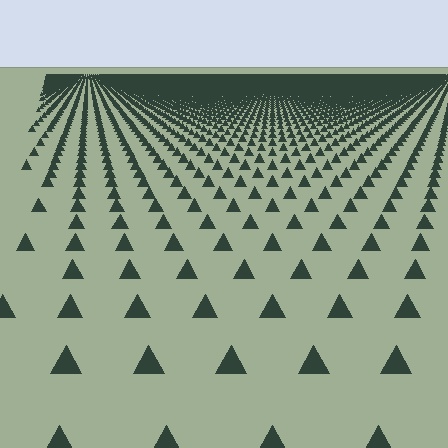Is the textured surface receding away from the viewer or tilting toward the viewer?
The surface is receding away from the viewer. Texture elements get smaller and denser toward the top.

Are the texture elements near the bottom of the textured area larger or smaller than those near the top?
Larger. Near the bottom, elements are closer to the viewer and appear at a bigger on-screen size.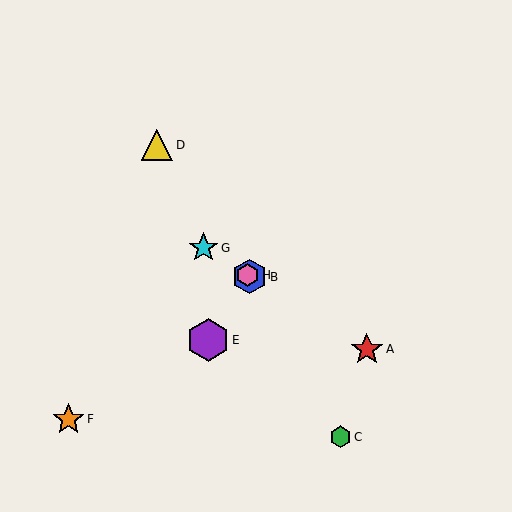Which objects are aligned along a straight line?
Objects A, B, G, H are aligned along a straight line.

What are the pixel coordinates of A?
Object A is at (367, 349).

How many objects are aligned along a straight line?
4 objects (A, B, G, H) are aligned along a straight line.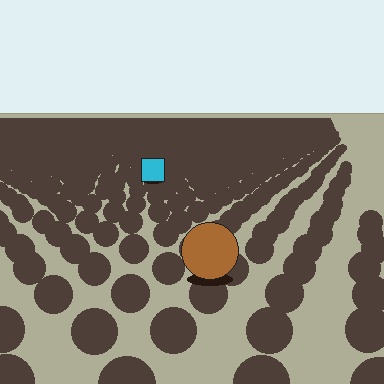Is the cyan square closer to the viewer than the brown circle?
No. The brown circle is closer — you can tell from the texture gradient: the ground texture is coarser near it.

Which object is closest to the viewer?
The brown circle is closest. The texture marks near it are larger and more spread out.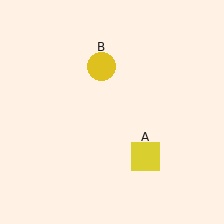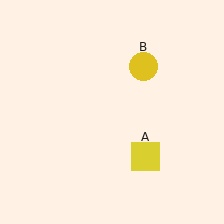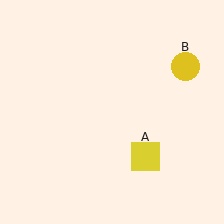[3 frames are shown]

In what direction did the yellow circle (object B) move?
The yellow circle (object B) moved right.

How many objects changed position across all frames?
1 object changed position: yellow circle (object B).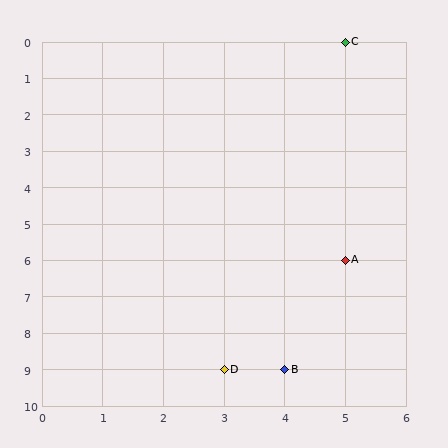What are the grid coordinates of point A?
Point A is at grid coordinates (5, 6).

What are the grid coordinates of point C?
Point C is at grid coordinates (5, 0).